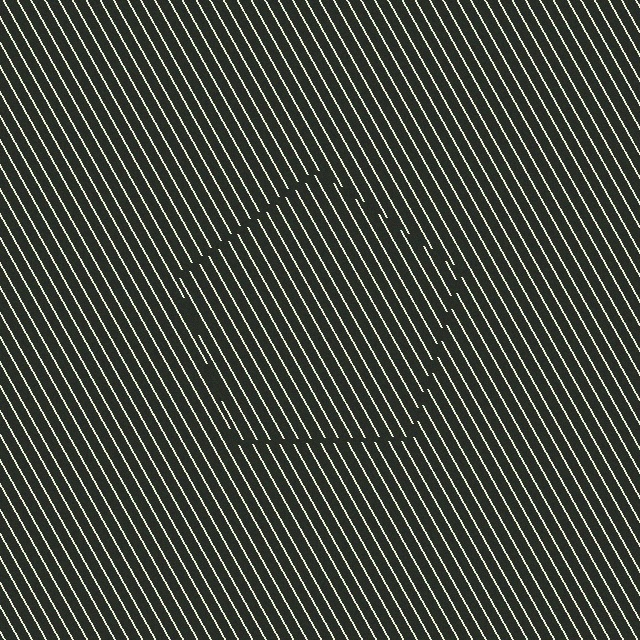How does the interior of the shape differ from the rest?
The interior of the shape contains the same grating, shifted by half a period — the contour is defined by the phase discontinuity where line-ends from the inner and outer gratings abut.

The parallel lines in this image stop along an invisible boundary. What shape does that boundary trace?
An illusory pentagon. The interior of the shape contains the same grating, shifted by half a period — the contour is defined by the phase discontinuity where line-ends from the inner and outer gratings abut.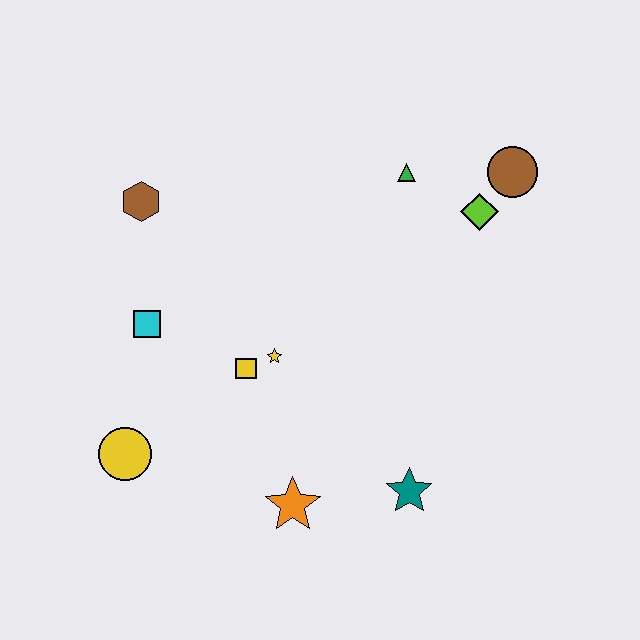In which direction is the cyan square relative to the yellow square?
The cyan square is to the left of the yellow square.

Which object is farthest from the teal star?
The brown hexagon is farthest from the teal star.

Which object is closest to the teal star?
The orange star is closest to the teal star.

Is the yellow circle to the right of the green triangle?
No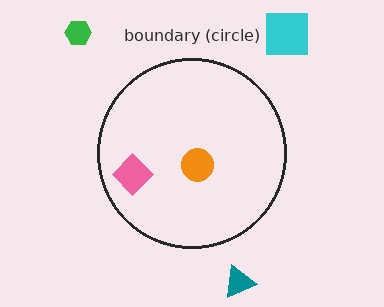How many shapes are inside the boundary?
2 inside, 3 outside.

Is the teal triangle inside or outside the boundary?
Outside.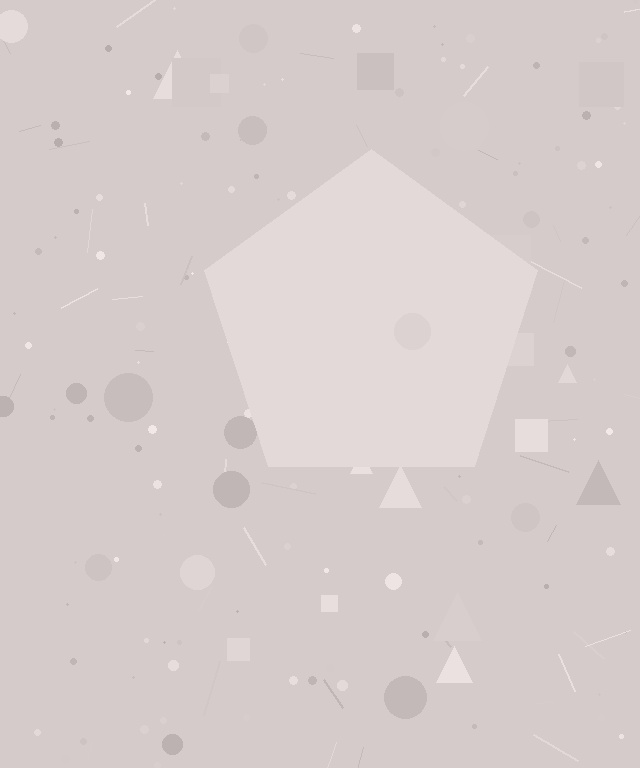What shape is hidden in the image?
A pentagon is hidden in the image.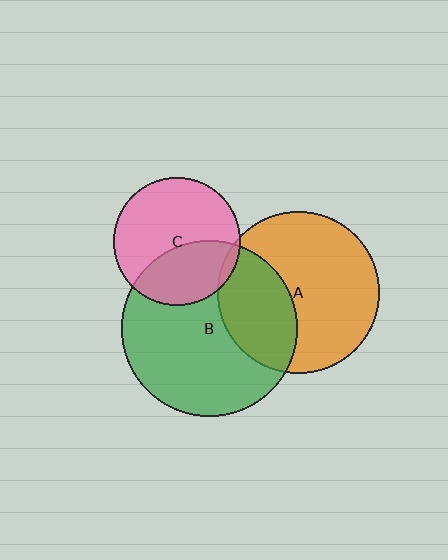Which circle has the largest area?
Circle B (green).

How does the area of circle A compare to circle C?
Approximately 1.6 times.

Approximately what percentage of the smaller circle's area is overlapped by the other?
Approximately 40%.